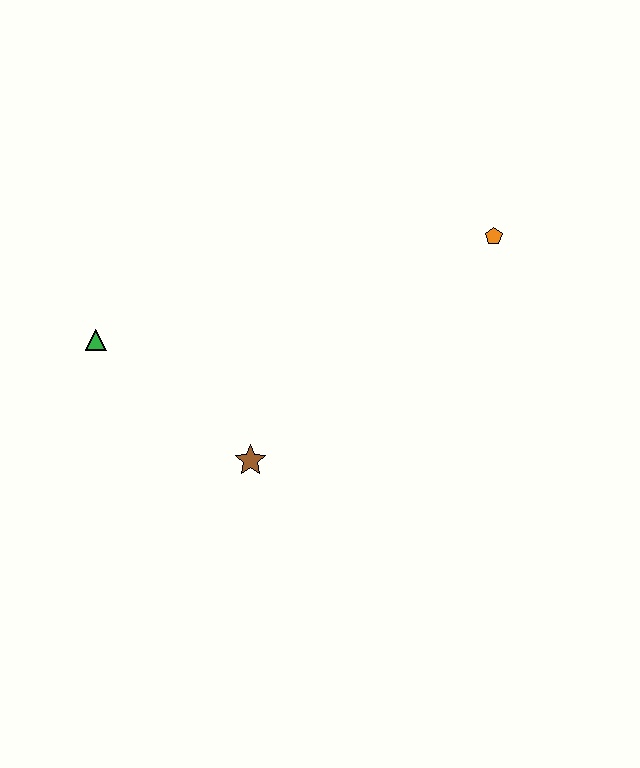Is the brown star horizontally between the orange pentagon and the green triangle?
Yes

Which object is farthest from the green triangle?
The orange pentagon is farthest from the green triangle.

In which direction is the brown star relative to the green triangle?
The brown star is to the right of the green triangle.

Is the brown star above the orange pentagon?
No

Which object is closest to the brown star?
The green triangle is closest to the brown star.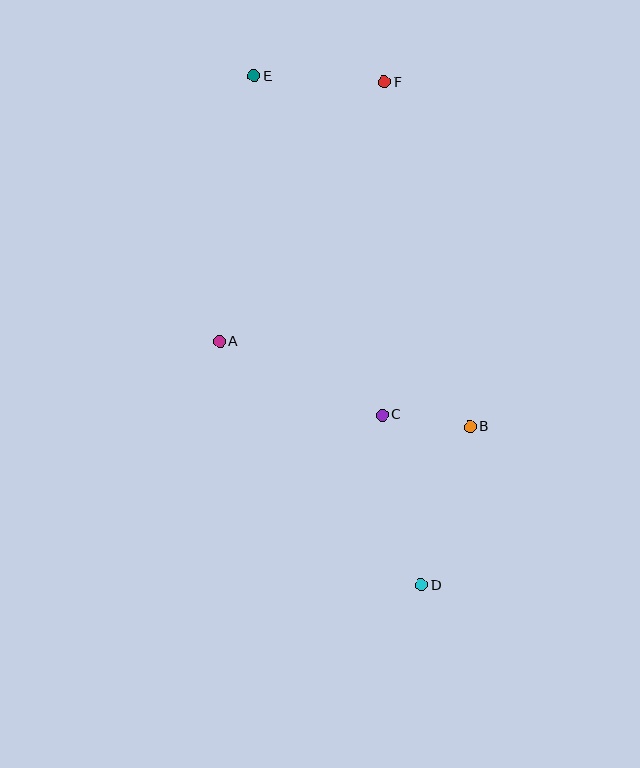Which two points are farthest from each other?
Points D and E are farthest from each other.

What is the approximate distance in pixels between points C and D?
The distance between C and D is approximately 175 pixels.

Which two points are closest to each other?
Points B and C are closest to each other.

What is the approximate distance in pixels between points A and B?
The distance between A and B is approximately 264 pixels.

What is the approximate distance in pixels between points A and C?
The distance between A and C is approximately 179 pixels.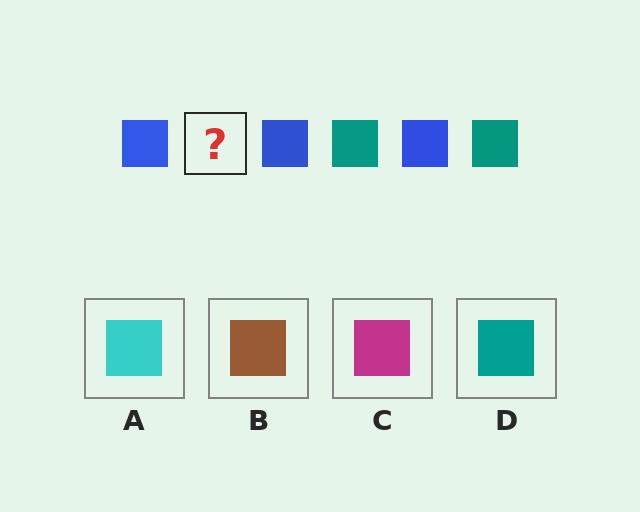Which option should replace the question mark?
Option D.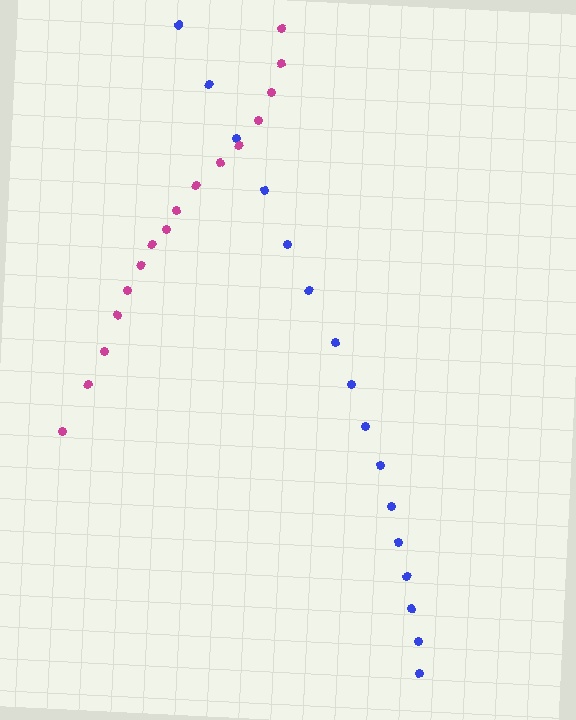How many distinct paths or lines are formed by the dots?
There are 2 distinct paths.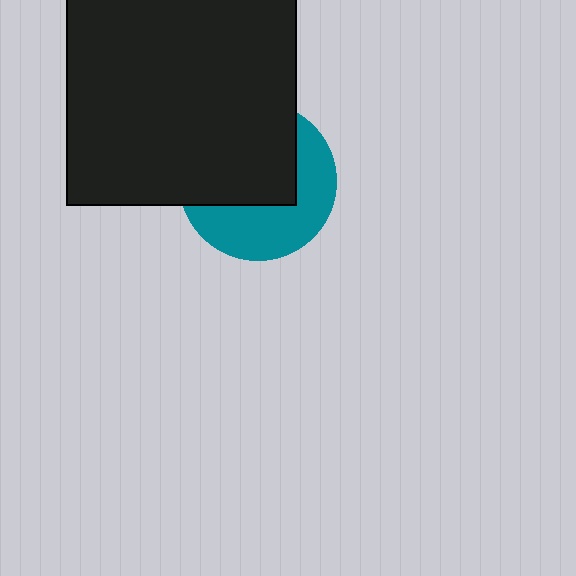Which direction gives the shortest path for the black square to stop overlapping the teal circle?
Moving toward the upper-left gives the shortest separation.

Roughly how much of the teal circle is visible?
About half of it is visible (roughly 45%).